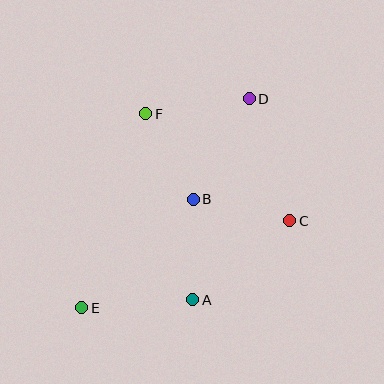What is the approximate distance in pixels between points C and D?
The distance between C and D is approximately 128 pixels.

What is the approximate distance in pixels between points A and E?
The distance between A and E is approximately 111 pixels.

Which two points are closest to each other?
Points B and F are closest to each other.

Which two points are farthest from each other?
Points D and E are farthest from each other.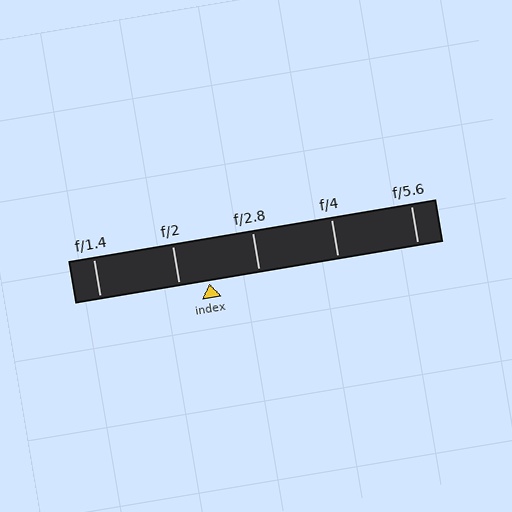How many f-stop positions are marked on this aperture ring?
There are 5 f-stop positions marked.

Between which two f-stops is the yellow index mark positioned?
The index mark is between f/2 and f/2.8.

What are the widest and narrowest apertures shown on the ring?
The widest aperture shown is f/1.4 and the narrowest is f/5.6.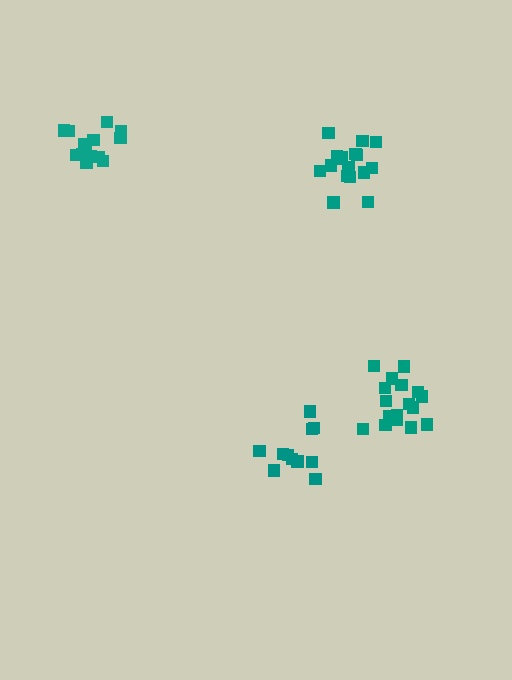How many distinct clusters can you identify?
There are 4 distinct clusters.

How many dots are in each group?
Group 1: 17 dots, Group 2: 14 dots, Group 3: 11 dots, Group 4: 17 dots (59 total).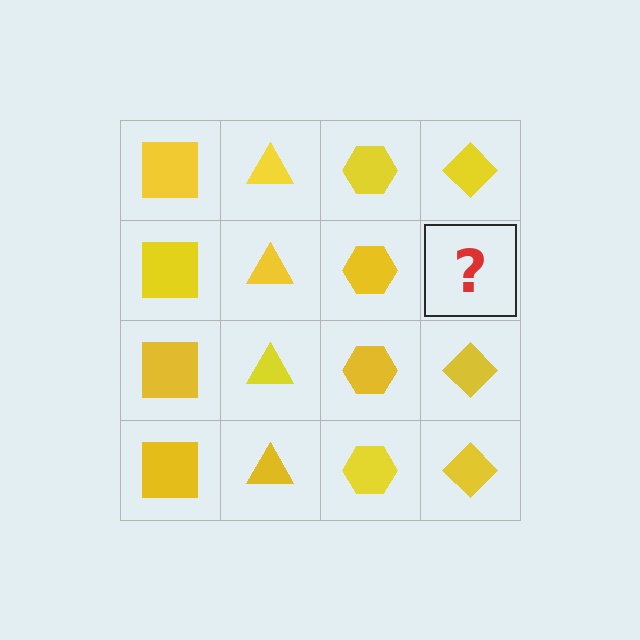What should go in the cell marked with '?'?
The missing cell should contain a yellow diamond.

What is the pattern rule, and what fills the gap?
The rule is that each column has a consistent shape. The gap should be filled with a yellow diamond.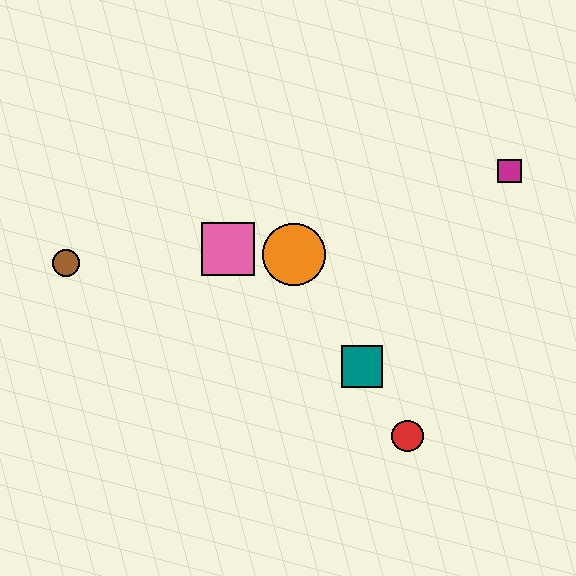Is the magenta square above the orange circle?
Yes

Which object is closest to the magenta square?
The orange circle is closest to the magenta square.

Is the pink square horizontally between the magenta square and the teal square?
No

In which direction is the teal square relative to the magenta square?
The teal square is below the magenta square.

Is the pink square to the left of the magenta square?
Yes